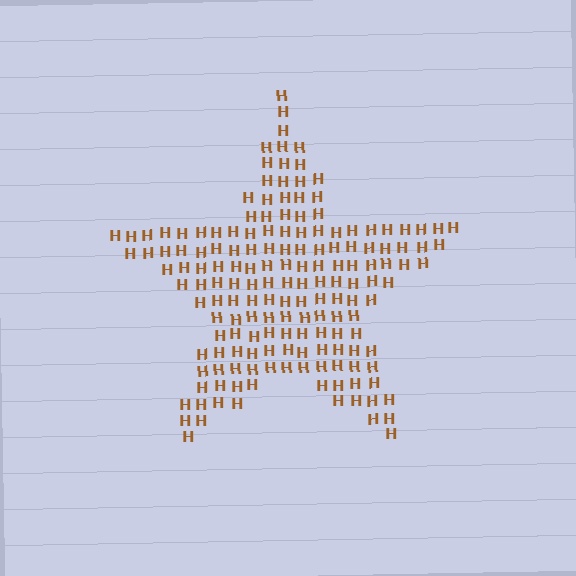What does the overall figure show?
The overall figure shows a star.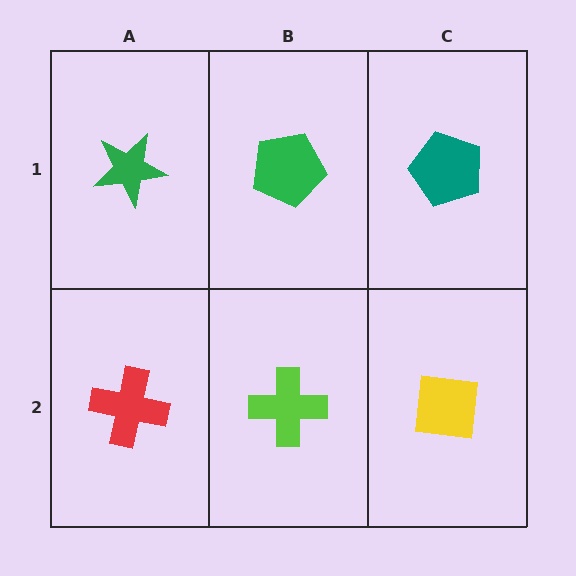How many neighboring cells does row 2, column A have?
2.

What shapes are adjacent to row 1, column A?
A red cross (row 2, column A), a green pentagon (row 1, column B).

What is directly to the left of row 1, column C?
A green pentagon.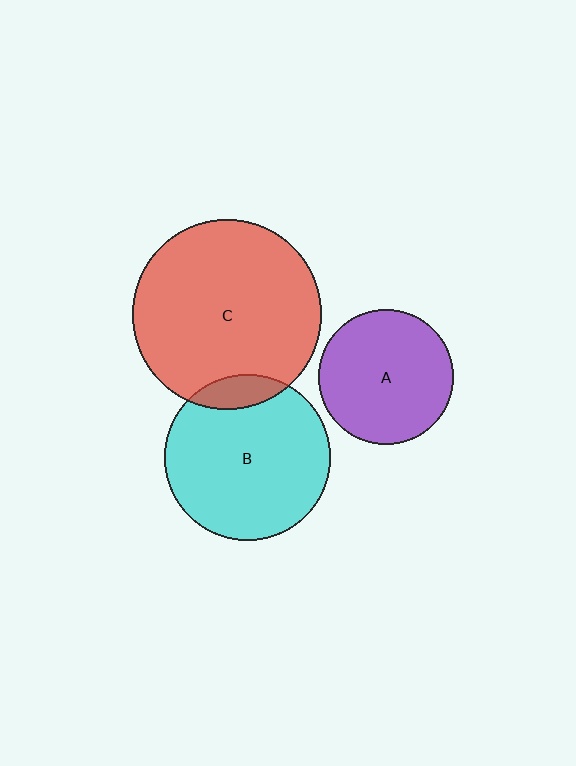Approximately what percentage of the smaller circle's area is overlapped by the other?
Approximately 10%.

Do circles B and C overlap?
Yes.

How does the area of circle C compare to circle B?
Approximately 1.3 times.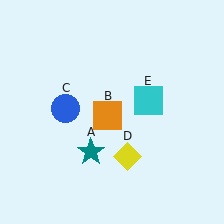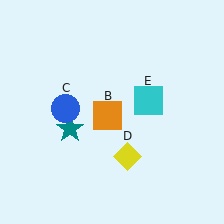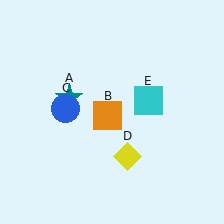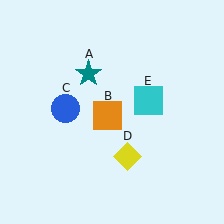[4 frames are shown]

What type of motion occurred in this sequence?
The teal star (object A) rotated clockwise around the center of the scene.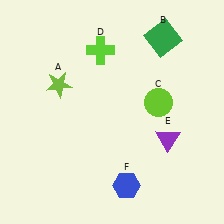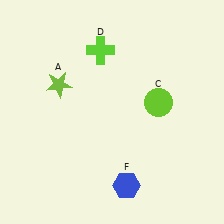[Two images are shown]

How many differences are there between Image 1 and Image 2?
There are 2 differences between the two images.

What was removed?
The green square (B), the purple triangle (E) were removed in Image 2.